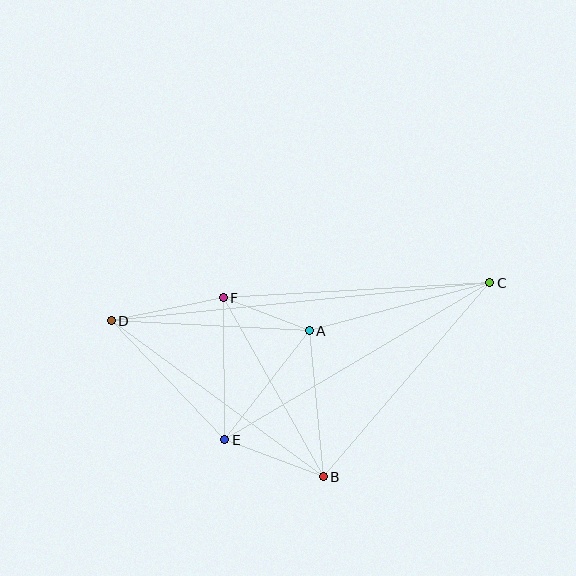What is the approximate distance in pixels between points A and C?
The distance between A and C is approximately 187 pixels.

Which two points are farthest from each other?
Points C and D are farthest from each other.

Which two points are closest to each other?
Points A and F are closest to each other.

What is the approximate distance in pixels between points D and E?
The distance between D and E is approximately 164 pixels.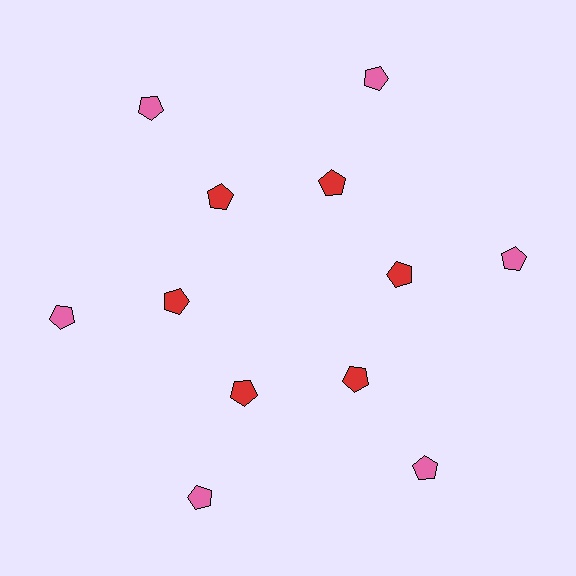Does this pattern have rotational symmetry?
Yes, this pattern has 6-fold rotational symmetry. It looks the same after rotating 60 degrees around the center.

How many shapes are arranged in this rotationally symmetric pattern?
There are 12 shapes, arranged in 6 groups of 2.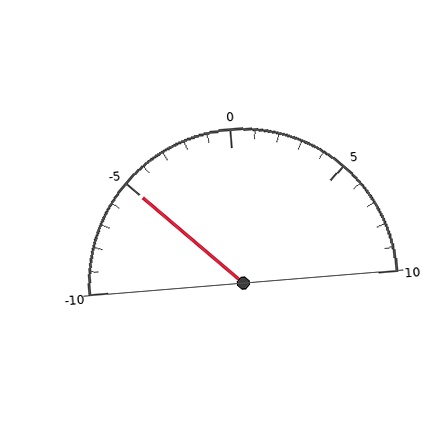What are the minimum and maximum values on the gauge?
The gauge ranges from -10 to 10.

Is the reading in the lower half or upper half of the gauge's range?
The reading is in the lower half of the range (-10 to 10).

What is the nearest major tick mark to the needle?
The nearest major tick mark is -5.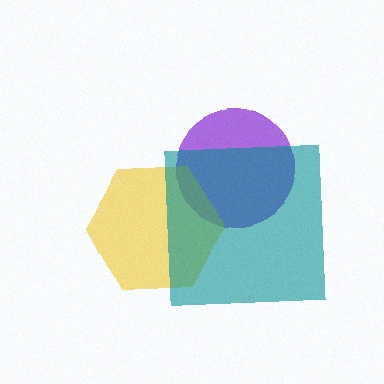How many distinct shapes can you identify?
There are 3 distinct shapes: a purple circle, a yellow hexagon, a teal square.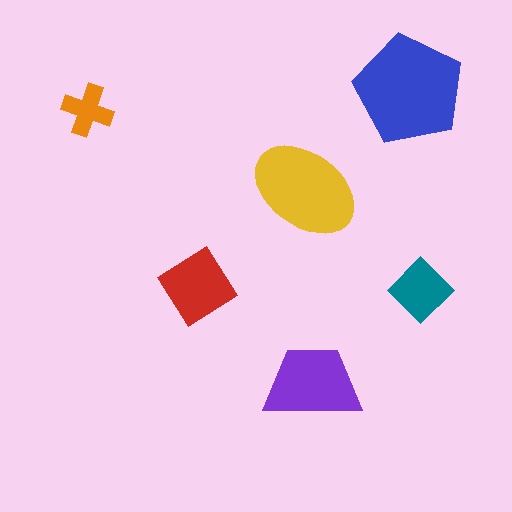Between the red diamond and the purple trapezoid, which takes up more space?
The purple trapezoid.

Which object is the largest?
The blue pentagon.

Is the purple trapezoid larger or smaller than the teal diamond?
Larger.